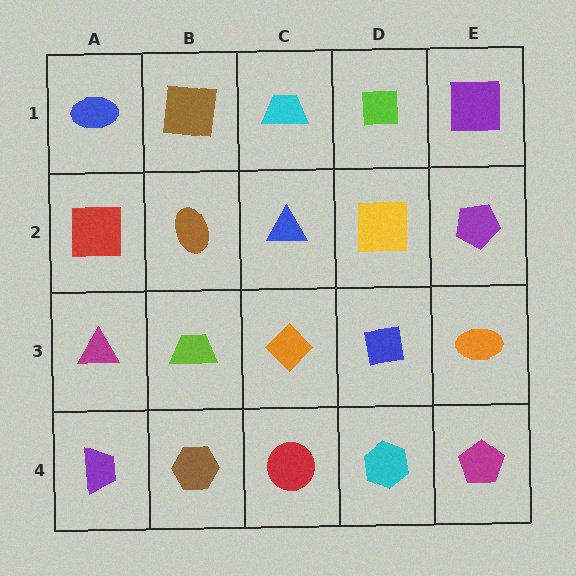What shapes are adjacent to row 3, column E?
A purple pentagon (row 2, column E), a magenta pentagon (row 4, column E), a blue square (row 3, column D).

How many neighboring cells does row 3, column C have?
4.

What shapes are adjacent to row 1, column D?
A yellow square (row 2, column D), a cyan trapezoid (row 1, column C), a purple square (row 1, column E).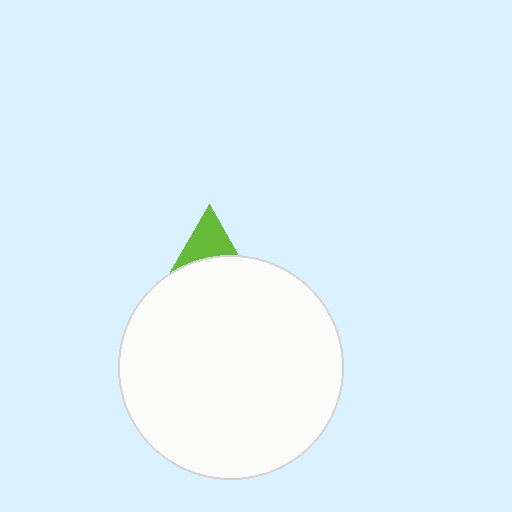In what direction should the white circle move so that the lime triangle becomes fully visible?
The white circle should move down. That is the shortest direction to clear the overlap and leave the lime triangle fully visible.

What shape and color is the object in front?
The object in front is a white circle.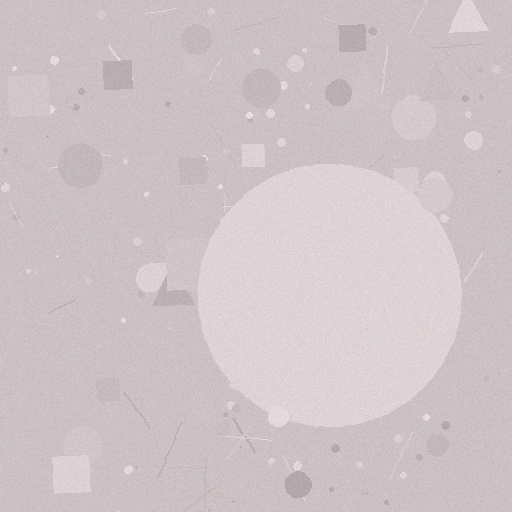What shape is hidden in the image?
A circle is hidden in the image.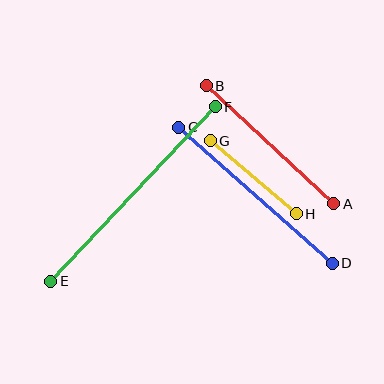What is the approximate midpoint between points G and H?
The midpoint is at approximately (253, 177) pixels.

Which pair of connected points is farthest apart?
Points E and F are farthest apart.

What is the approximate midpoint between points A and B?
The midpoint is at approximately (270, 145) pixels.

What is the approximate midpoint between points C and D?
The midpoint is at approximately (255, 195) pixels.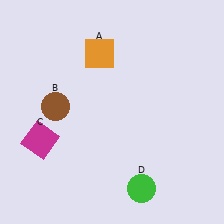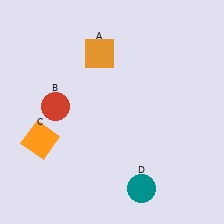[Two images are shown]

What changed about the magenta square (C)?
In Image 1, C is magenta. In Image 2, it changed to orange.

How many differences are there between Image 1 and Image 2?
There are 3 differences between the two images.